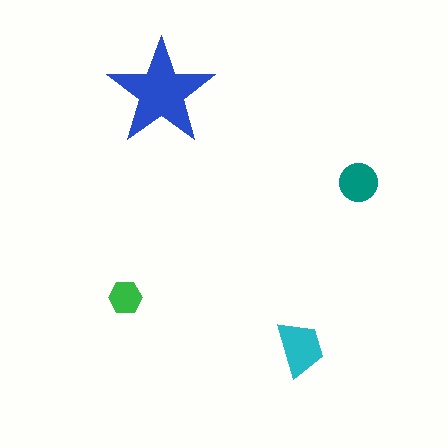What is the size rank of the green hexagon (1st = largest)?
4th.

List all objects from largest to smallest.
The blue star, the cyan trapezoid, the teal circle, the green hexagon.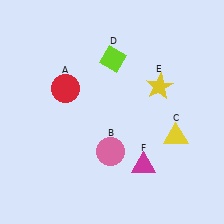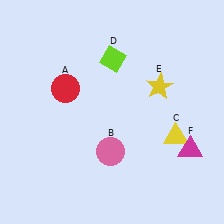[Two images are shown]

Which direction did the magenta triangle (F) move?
The magenta triangle (F) moved right.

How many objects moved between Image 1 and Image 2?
1 object moved between the two images.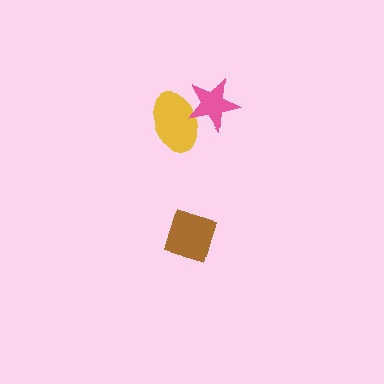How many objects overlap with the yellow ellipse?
1 object overlaps with the yellow ellipse.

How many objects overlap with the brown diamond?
0 objects overlap with the brown diamond.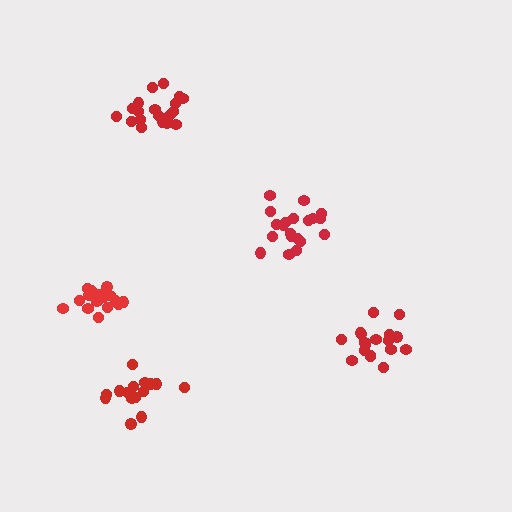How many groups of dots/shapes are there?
There are 5 groups.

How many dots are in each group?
Group 1: 18 dots, Group 2: 19 dots, Group 3: 20 dots, Group 4: 20 dots, Group 5: 16 dots (93 total).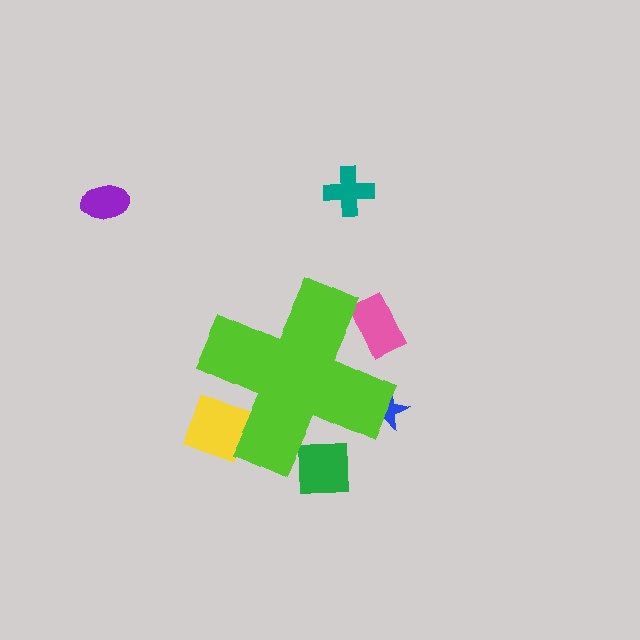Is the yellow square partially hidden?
Yes, the yellow square is partially hidden behind the lime cross.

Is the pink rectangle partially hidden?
Yes, the pink rectangle is partially hidden behind the lime cross.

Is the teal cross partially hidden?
No, the teal cross is fully visible.